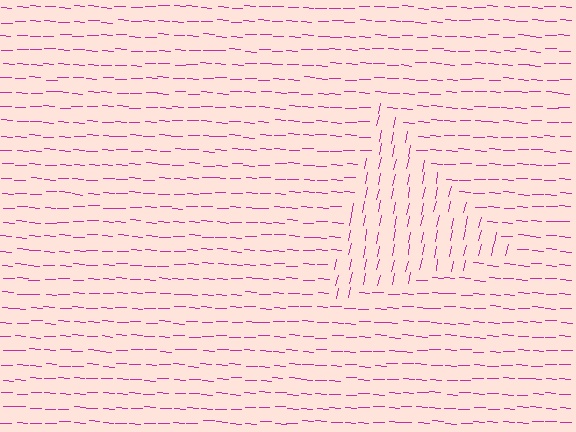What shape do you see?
I see a triangle.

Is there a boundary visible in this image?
Yes, there is a texture boundary formed by a change in line orientation.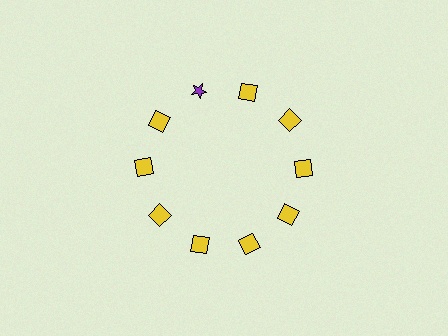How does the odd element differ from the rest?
It differs in both color (purple instead of yellow) and shape (star instead of square).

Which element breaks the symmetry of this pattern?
The purple star at roughly the 11 o'clock position breaks the symmetry. All other shapes are yellow squares.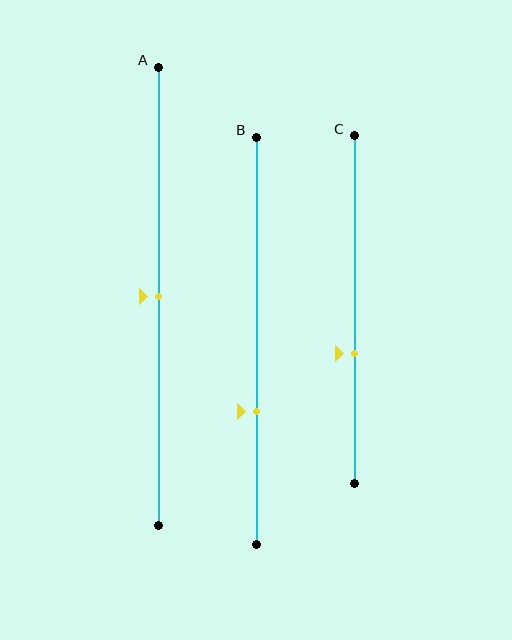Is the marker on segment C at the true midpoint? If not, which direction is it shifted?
No, the marker on segment C is shifted downward by about 13% of the segment length.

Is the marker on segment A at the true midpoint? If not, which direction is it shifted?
Yes, the marker on segment A is at the true midpoint.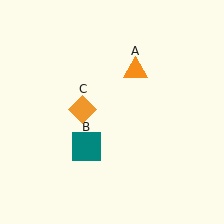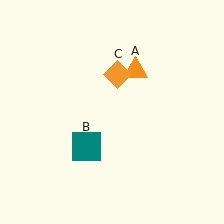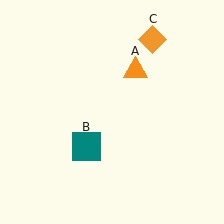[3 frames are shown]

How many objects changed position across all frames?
1 object changed position: orange diamond (object C).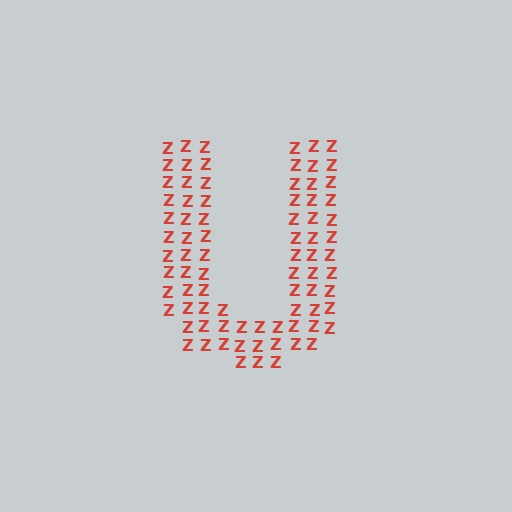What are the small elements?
The small elements are letter Z's.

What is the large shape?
The large shape is the letter U.